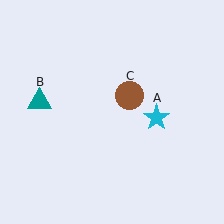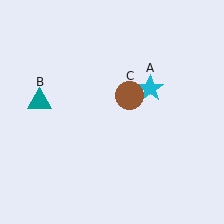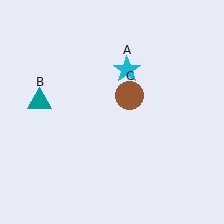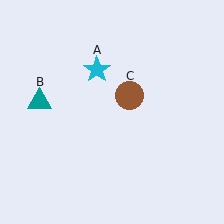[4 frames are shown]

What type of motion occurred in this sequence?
The cyan star (object A) rotated counterclockwise around the center of the scene.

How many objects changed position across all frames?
1 object changed position: cyan star (object A).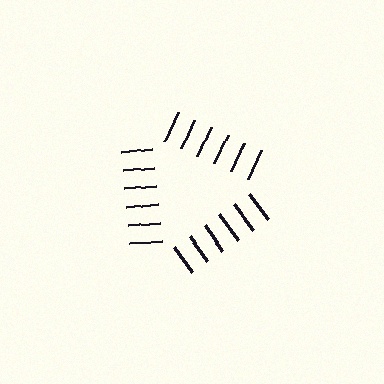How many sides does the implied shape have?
3 sides — the line-ends trace a triangle.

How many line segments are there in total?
18 — 6 along each of the 3 edges.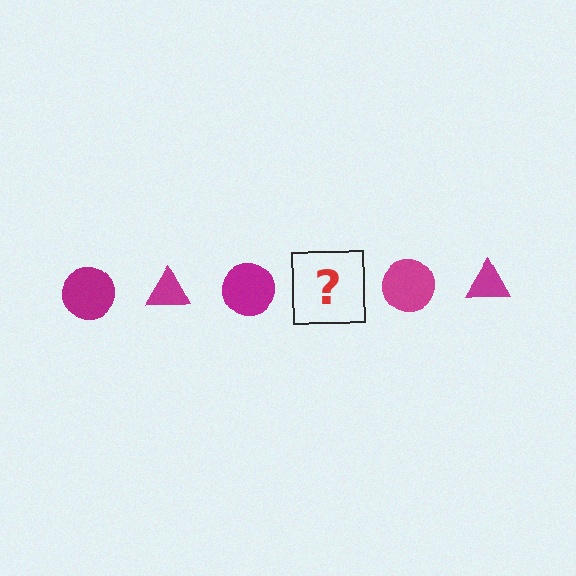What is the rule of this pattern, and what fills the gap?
The rule is that the pattern cycles through circle, triangle shapes in magenta. The gap should be filled with a magenta triangle.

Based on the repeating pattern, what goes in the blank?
The blank should be a magenta triangle.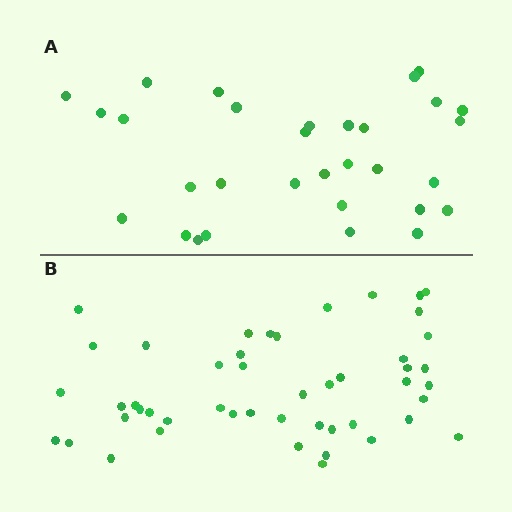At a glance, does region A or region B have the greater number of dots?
Region B (the bottom region) has more dots.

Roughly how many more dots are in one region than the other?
Region B has approximately 15 more dots than region A.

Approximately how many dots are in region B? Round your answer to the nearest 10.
About 50 dots. (The exact count is 48, which rounds to 50.)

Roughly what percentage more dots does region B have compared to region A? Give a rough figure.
About 55% more.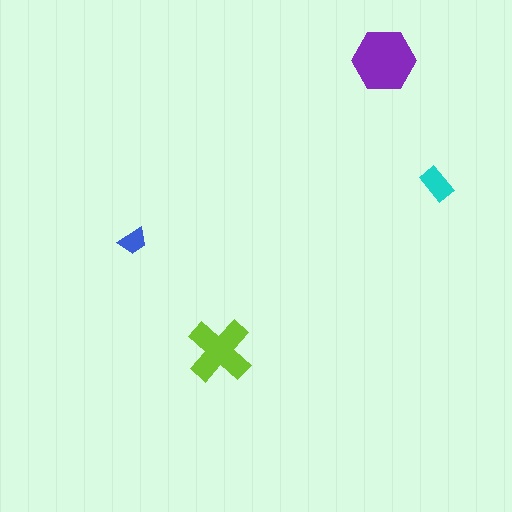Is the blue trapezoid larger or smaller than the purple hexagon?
Smaller.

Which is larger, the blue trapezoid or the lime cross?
The lime cross.